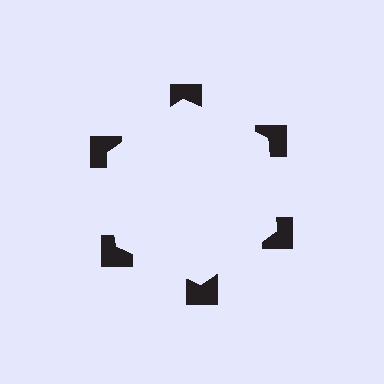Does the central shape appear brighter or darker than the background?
It typically appears slightly brighter than the background, even though no actual brightness change is drawn.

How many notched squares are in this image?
There are 6 — one at each vertex of the illusory hexagon.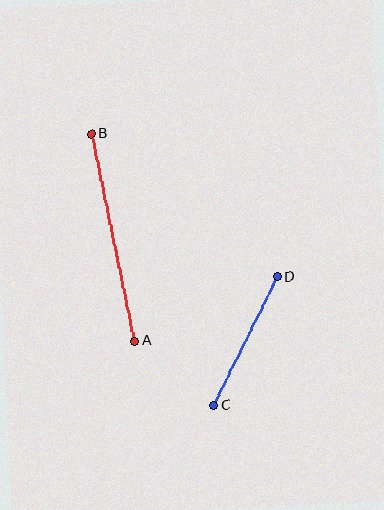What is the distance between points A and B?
The distance is approximately 211 pixels.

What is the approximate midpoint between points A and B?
The midpoint is at approximately (113, 237) pixels.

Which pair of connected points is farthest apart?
Points A and B are farthest apart.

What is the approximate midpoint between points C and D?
The midpoint is at approximately (246, 341) pixels.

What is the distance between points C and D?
The distance is approximately 143 pixels.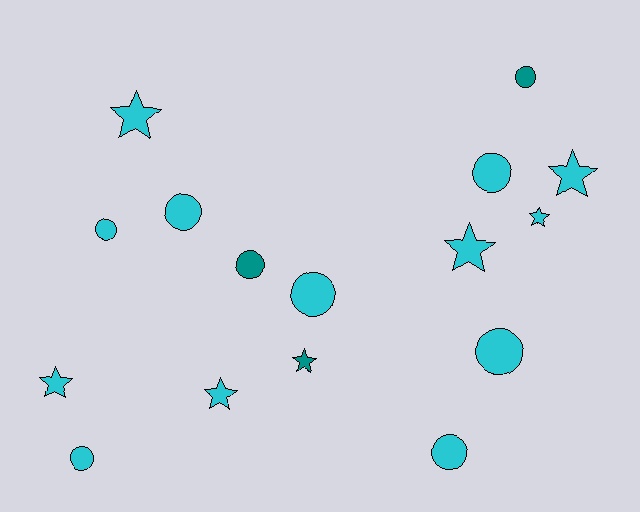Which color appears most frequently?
Cyan, with 13 objects.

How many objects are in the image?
There are 16 objects.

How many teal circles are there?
There are 2 teal circles.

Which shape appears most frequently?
Circle, with 9 objects.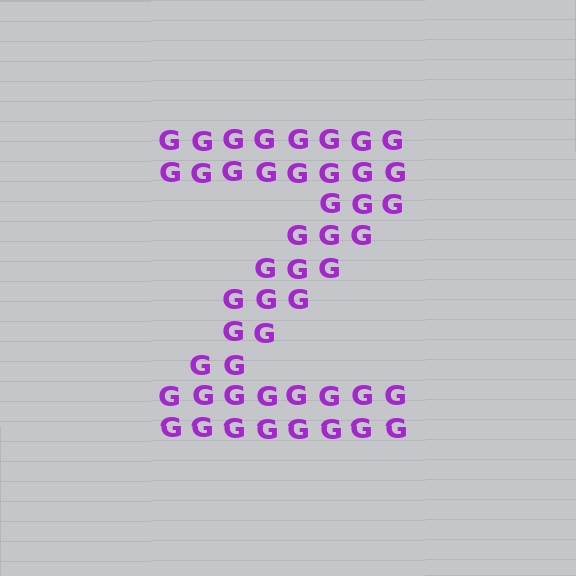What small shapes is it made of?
It is made of small letter G's.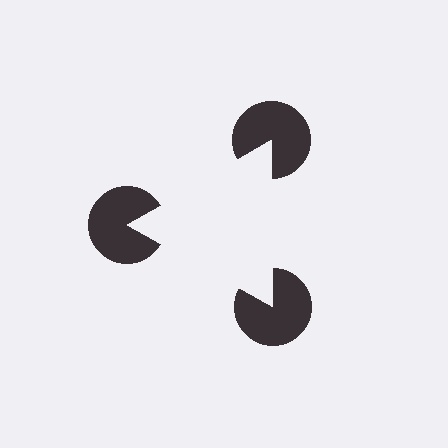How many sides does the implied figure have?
3 sides.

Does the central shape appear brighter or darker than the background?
It typically appears slightly brighter than the background, even though no actual brightness change is drawn.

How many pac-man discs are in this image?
There are 3 — one at each vertex of the illusory triangle.